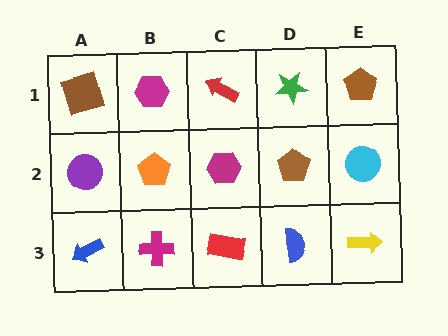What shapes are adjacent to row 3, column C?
A magenta hexagon (row 2, column C), a magenta cross (row 3, column B), a blue semicircle (row 3, column D).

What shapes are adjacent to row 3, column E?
A cyan circle (row 2, column E), a blue semicircle (row 3, column D).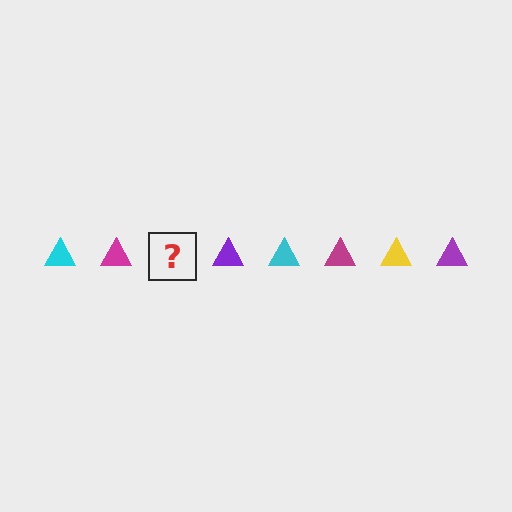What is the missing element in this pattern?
The missing element is a yellow triangle.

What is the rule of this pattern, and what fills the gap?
The rule is that the pattern cycles through cyan, magenta, yellow, purple triangles. The gap should be filled with a yellow triangle.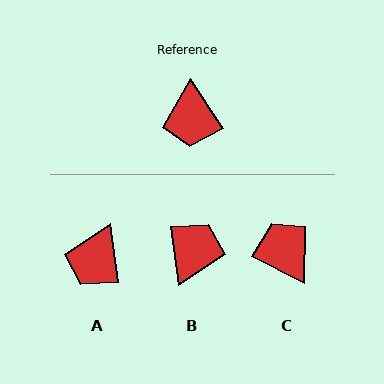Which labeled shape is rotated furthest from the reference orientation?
B, about 154 degrees away.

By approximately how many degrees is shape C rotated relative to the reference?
Approximately 150 degrees clockwise.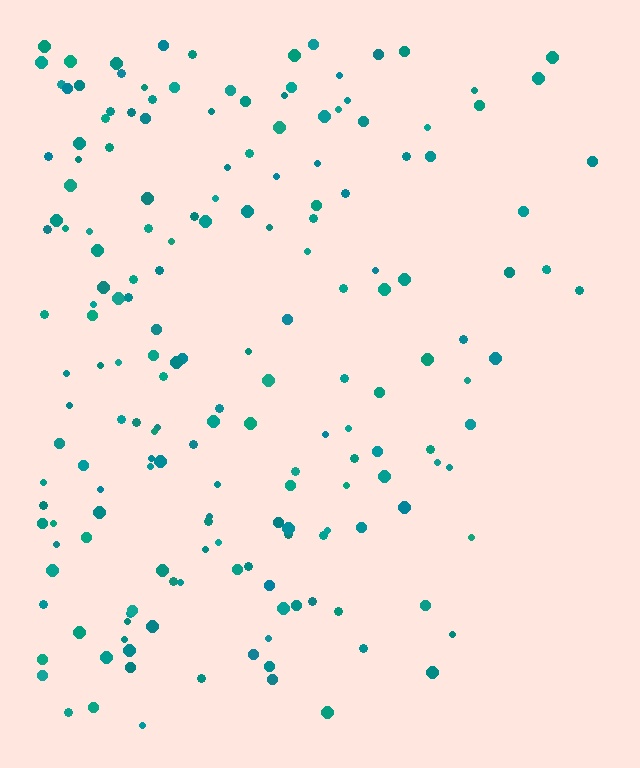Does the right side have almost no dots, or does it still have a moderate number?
Still a moderate number, just noticeably fewer than the left.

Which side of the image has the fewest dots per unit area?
The right.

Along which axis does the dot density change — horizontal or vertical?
Horizontal.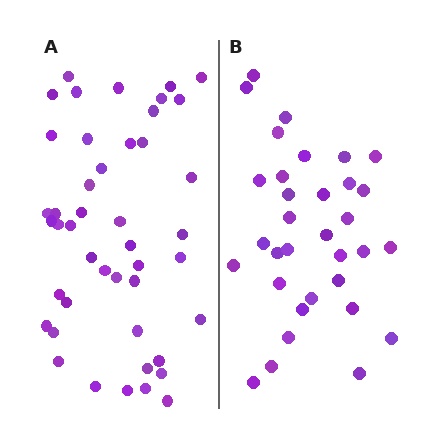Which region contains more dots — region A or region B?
Region A (the left region) has more dots.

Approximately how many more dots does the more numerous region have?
Region A has roughly 12 or so more dots than region B.